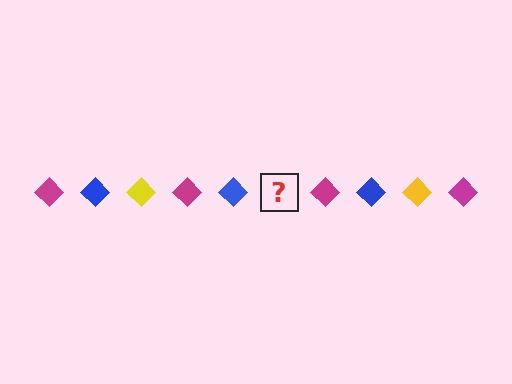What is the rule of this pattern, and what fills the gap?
The rule is that the pattern cycles through magenta, blue, yellow diamonds. The gap should be filled with a yellow diamond.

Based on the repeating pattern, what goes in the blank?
The blank should be a yellow diamond.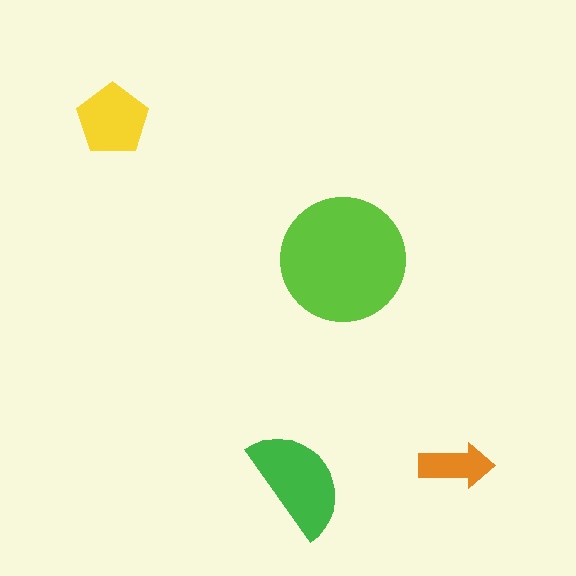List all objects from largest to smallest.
The lime circle, the green semicircle, the yellow pentagon, the orange arrow.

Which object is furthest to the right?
The orange arrow is rightmost.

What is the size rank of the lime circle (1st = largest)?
1st.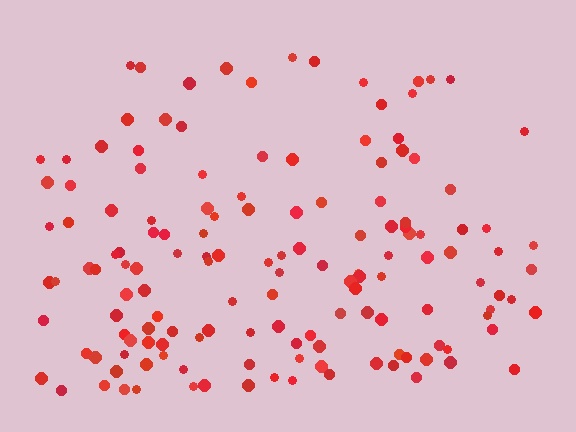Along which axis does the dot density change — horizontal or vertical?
Vertical.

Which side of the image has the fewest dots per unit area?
The top.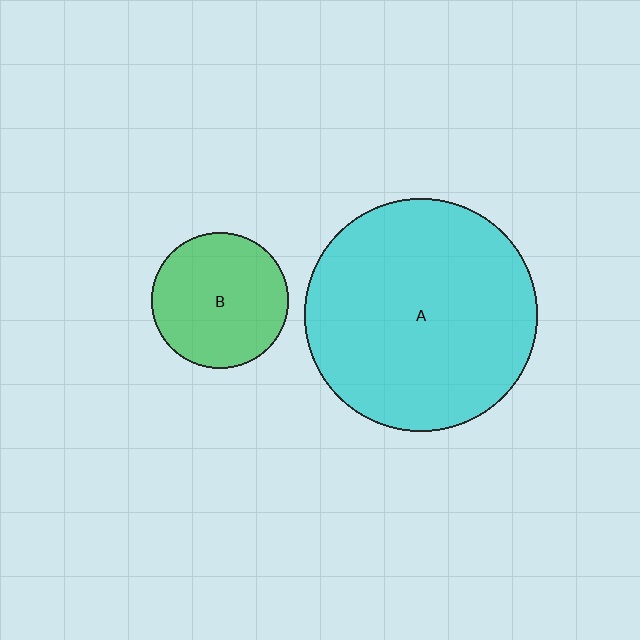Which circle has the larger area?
Circle A (cyan).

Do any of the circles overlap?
No, none of the circles overlap.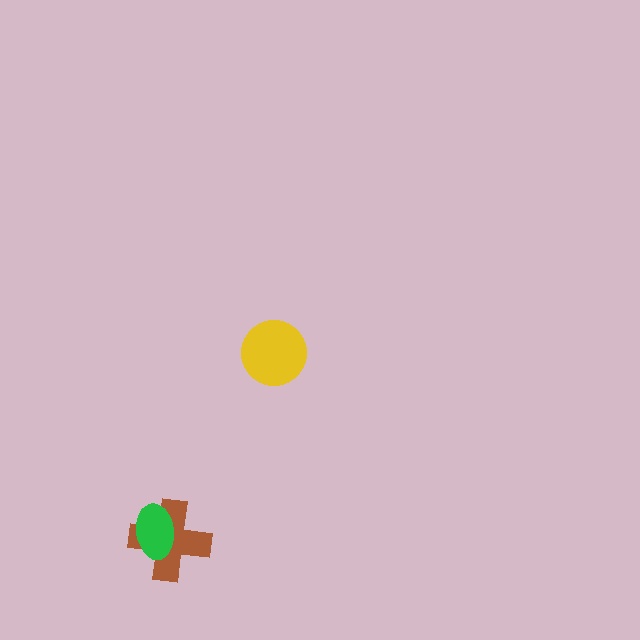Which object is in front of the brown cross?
The green ellipse is in front of the brown cross.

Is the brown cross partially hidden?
Yes, it is partially covered by another shape.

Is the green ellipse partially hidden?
No, no other shape covers it.